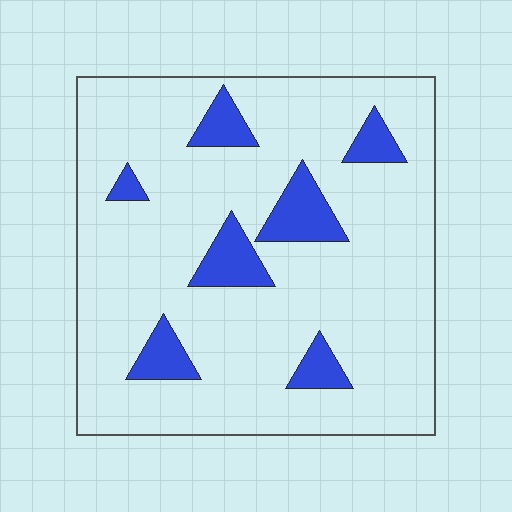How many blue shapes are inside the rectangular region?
7.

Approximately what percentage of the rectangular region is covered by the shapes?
Approximately 15%.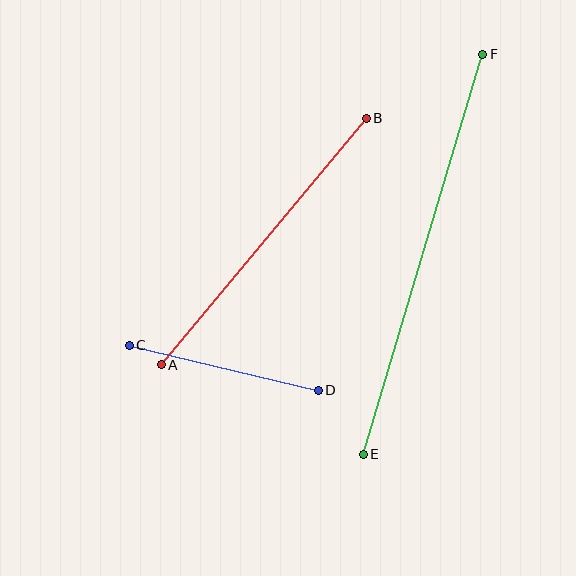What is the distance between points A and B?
The distance is approximately 320 pixels.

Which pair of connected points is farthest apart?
Points E and F are farthest apart.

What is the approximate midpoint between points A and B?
The midpoint is at approximately (264, 242) pixels.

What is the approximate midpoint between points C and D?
The midpoint is at approximately (224, 368) pixels.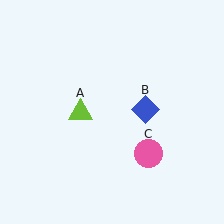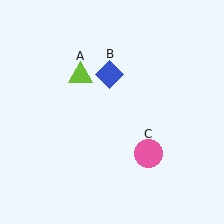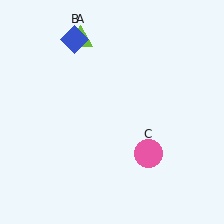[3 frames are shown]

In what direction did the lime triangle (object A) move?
The lime triangle (object A) moved up.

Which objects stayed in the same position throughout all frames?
Pink circle (object C) remained stationary.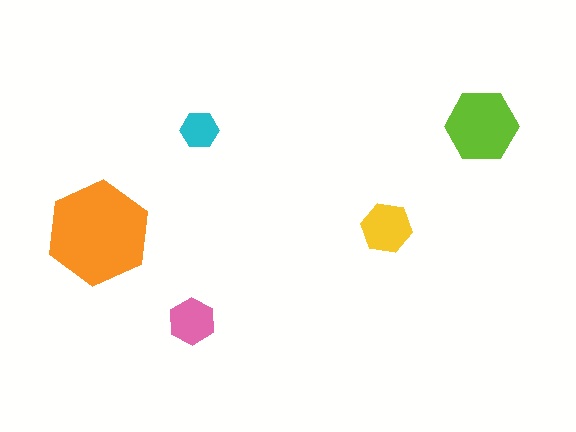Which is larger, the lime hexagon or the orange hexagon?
The orange one.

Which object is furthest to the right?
The lime hexagon is rightmost.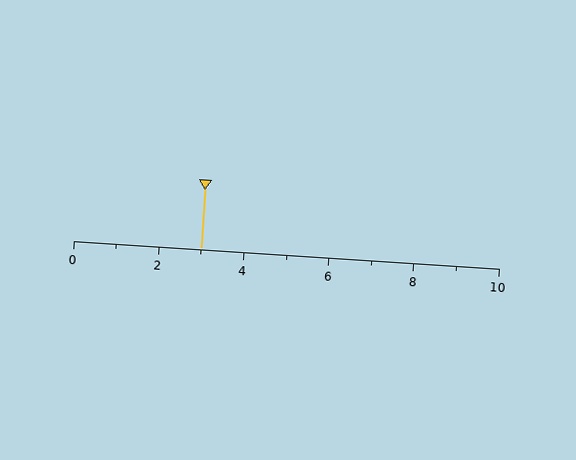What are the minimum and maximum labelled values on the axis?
The axis runs from 0 to 10.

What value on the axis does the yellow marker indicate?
The marker indicates approximately 3.